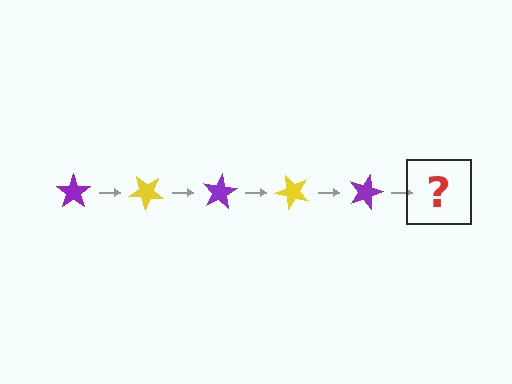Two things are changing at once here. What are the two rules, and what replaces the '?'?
The two rules are that it rotates 40 degrees each step and the color cycles through purple and yellow. The '?' should be a yellow star, rotated 200 degrees from the start.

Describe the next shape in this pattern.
It should be a yellow star, rotated 200 degrees from the start.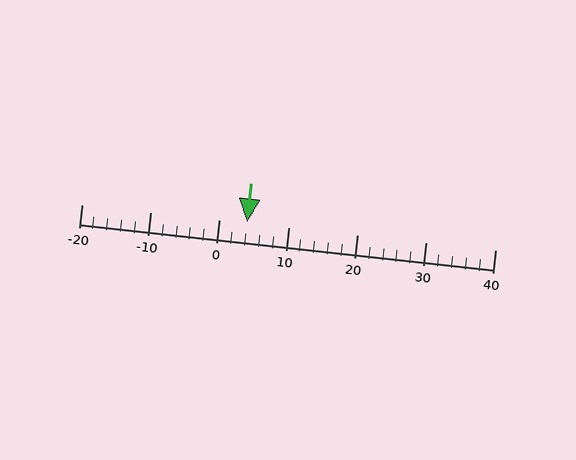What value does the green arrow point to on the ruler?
The green arrow points to approximately 4.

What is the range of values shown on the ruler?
The ruler shows values from -20 to 40.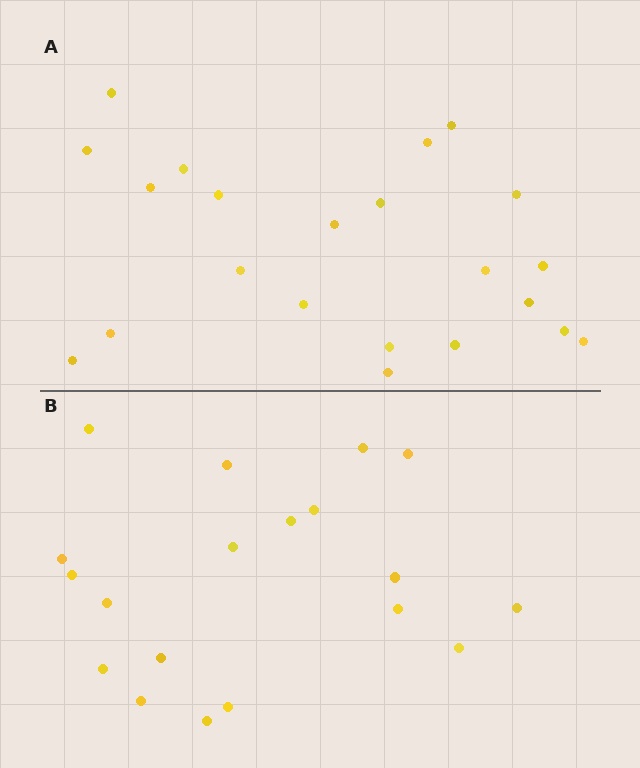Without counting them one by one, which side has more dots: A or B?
Region A (the top region) has more dots.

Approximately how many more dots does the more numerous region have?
Region A has just a few more — roughly 2 or 3 more dots than region B.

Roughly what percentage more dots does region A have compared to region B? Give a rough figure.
About 15% more.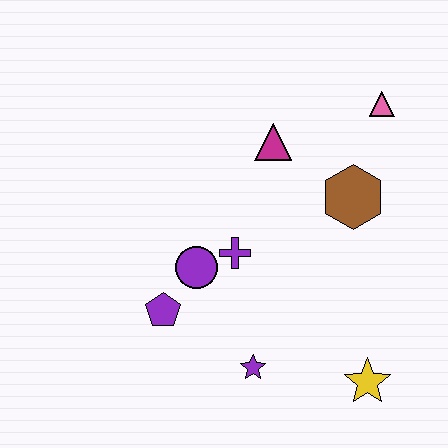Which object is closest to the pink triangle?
The brown hexagon is closest to the pink triangle.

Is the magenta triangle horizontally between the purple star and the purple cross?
No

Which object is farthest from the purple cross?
The pink triangle is farthest from the purple cross.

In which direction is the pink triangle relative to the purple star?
The pink triangle is above the purple star.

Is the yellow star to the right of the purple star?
Yes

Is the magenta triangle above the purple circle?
Yes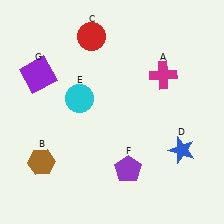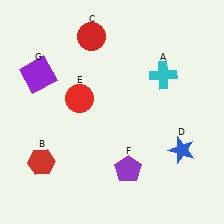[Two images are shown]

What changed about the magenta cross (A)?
In Image 1, A is magenta. In Image 2, it changed to cyan.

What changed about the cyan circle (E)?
In Image 1, E is cyan. In Image 2, it changed to red.